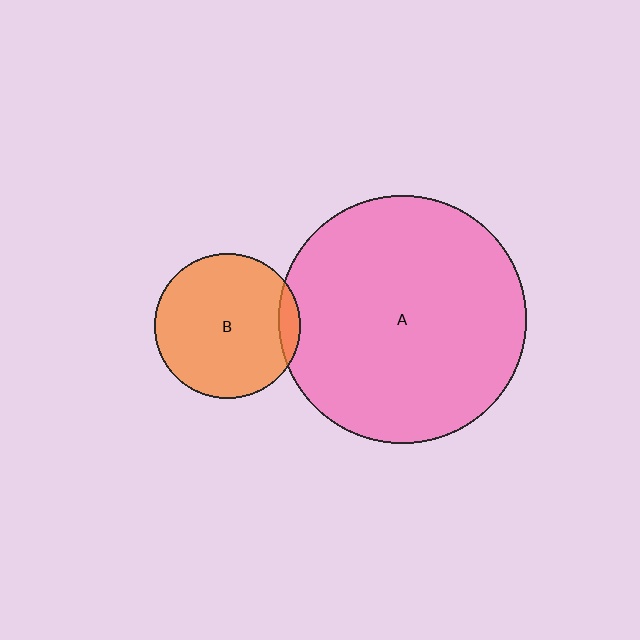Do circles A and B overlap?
Yes.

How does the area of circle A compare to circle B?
Approximately 2.9 times.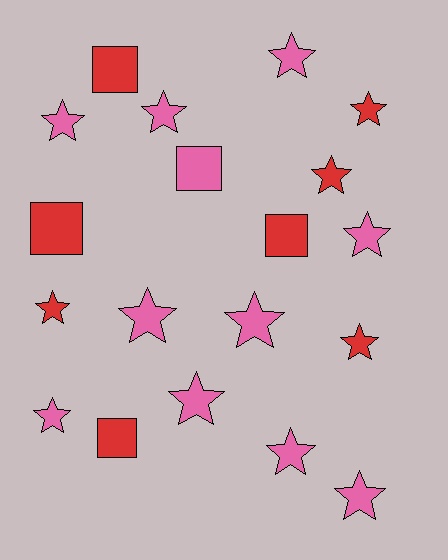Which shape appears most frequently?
Star, with 14 objects.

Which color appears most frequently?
Pink, with 11 objects.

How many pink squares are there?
There is 1 pink square.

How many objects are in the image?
There are 19 objects.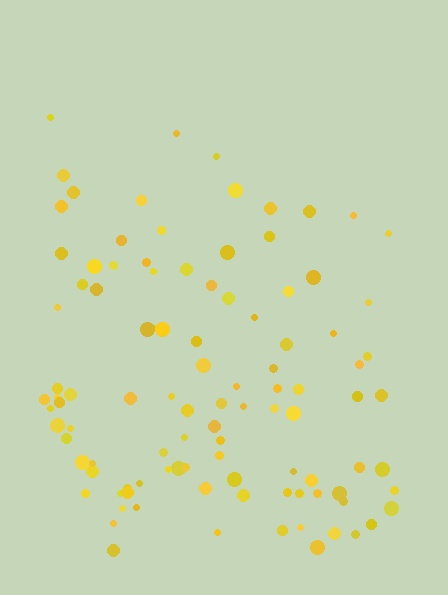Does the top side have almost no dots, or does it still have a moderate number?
Still a moderate number, just noticeably fewer than the bottom.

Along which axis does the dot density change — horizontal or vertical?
Vertical.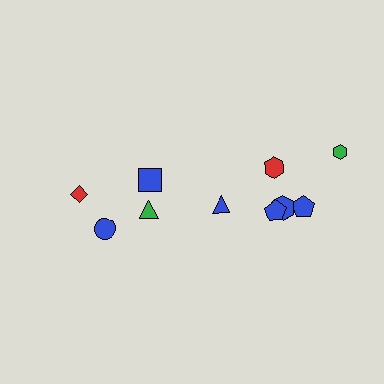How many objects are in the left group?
There are 4 objects.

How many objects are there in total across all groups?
There are 10 objects.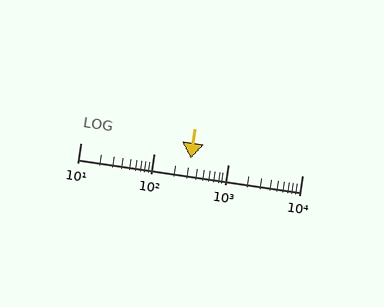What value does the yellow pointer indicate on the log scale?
The pointer indicates approximately 310.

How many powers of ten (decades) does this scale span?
The scale spans 3 decades, from 10 to 10000.